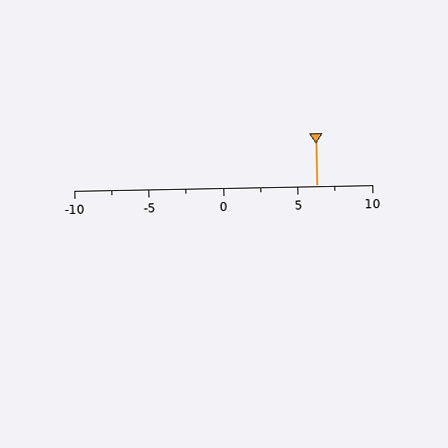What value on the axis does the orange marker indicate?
The marker indicates approximately 6.2.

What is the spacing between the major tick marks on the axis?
The major ticks are spaced 5 apart.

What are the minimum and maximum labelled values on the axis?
The axis runs from -10 to 10.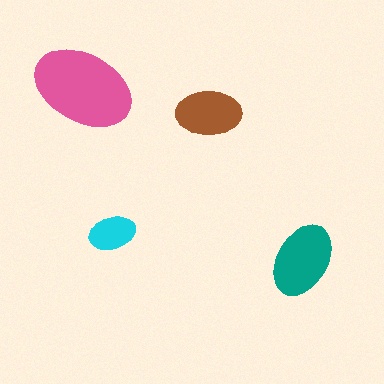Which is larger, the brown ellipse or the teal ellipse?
The teal one.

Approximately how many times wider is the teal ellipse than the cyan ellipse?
About 1.5 times wider.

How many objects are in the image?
There are 4 objects in the image.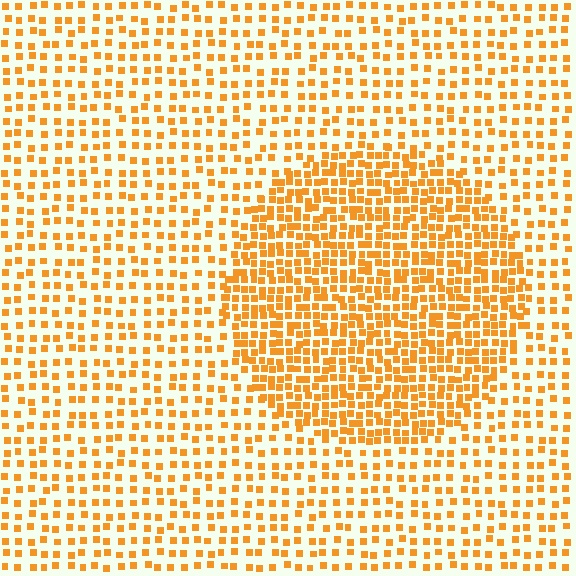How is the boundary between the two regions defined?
The boundary is defined by a change in element density (approximately 2.0x ratio). All elements are the same color, size, and shape.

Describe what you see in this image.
The image contains small orange elements arranged at two different densities. A circle-shaped region is visible where the elements are more densely packed than the surrounding area.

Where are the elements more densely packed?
The elements are more densely packed inside the circle boundary.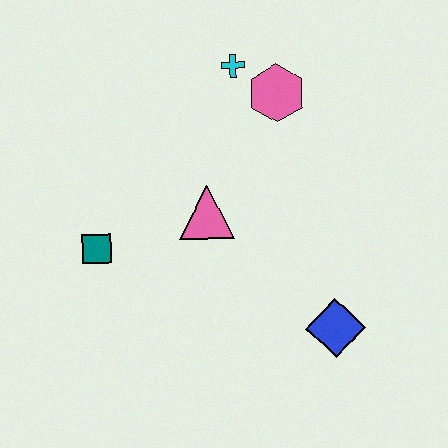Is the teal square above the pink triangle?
No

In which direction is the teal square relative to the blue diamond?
The teal square is to the left of the blue diamond.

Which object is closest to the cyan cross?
The pink hexagon is closest to the cyan cross.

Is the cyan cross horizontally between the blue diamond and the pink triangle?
Yes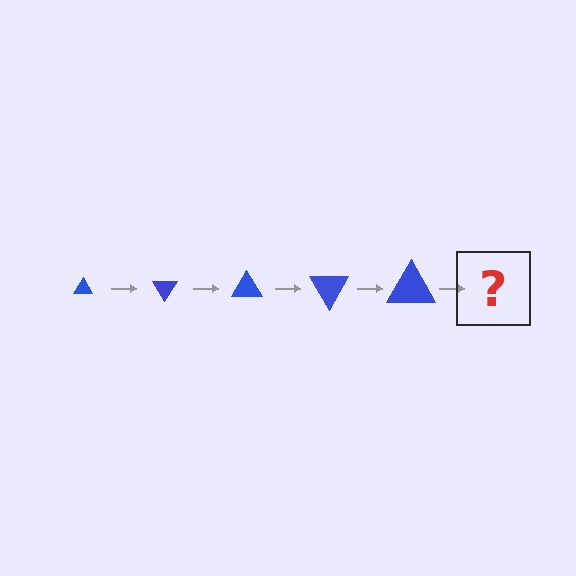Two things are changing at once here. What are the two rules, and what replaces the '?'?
The two rules are that the triangle grows larger each step and it rotates 60 degrees each step. The '?' should be a triangle, larger than the previous one and rotated 300 degrees from the start.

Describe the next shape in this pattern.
It should be a triangle, larger than the previous one and rotated 300 degrees from the start.